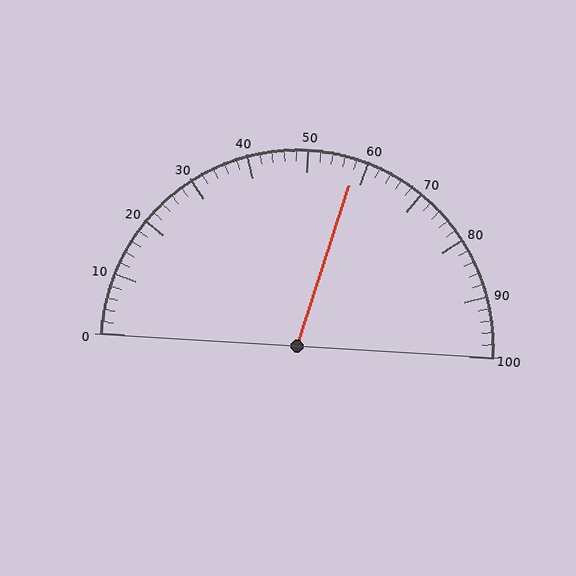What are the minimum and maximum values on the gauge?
The gauge ranges from 0 to 100.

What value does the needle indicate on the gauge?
The needle indicates approximately 58.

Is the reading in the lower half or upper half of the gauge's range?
The reading is in the upper half of the range (0 to 100).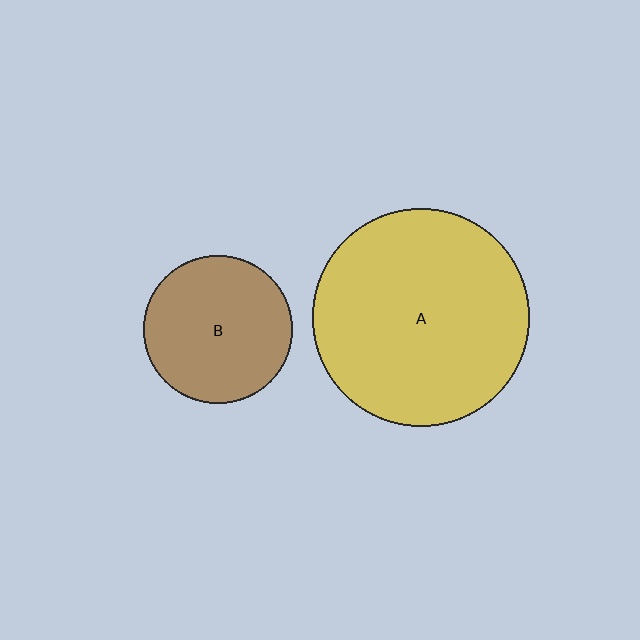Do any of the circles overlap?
No, none of the circles overlap.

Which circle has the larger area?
Circle A (yellow).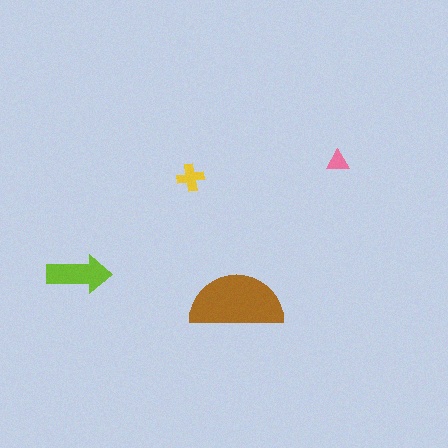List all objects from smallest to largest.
The pink triangle, the yellow cross, the lime arrow, the brown semicircle.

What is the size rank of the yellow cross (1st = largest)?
3rd.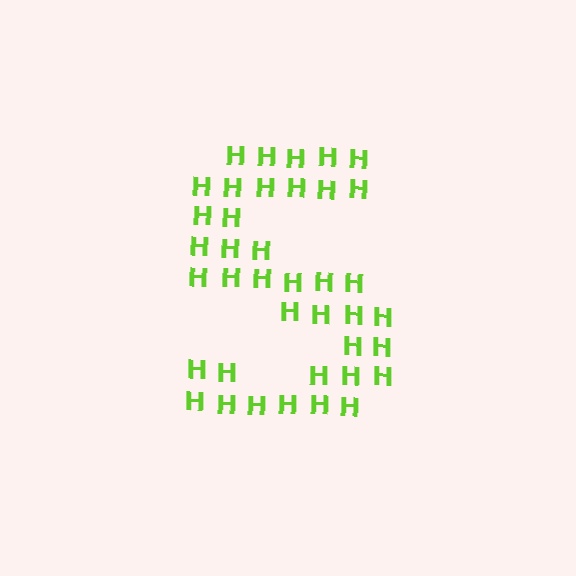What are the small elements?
The small elements are letter H's.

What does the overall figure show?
The overall figure shows the letter S.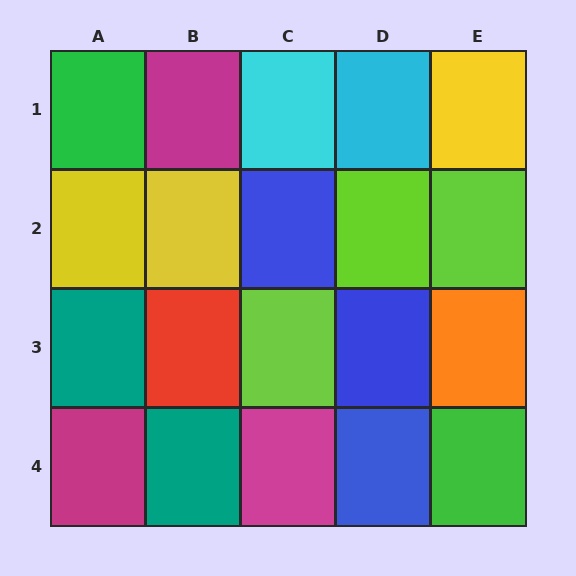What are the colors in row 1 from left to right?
Green, magenta, cyan, cyan, yellow.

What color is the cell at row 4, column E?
Green.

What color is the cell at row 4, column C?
Magenta.